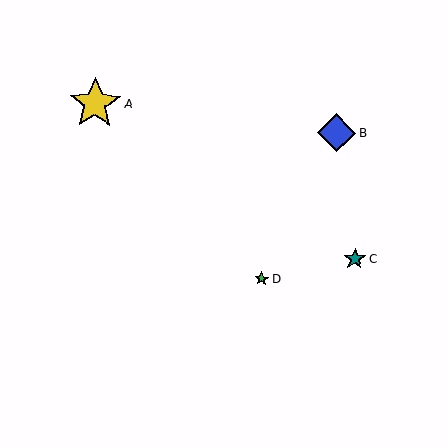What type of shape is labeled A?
Shape A is a yellow star.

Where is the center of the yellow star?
The center of the yellow star is at (95, 104).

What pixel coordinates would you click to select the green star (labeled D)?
Click at (262, 279) to select the green star D.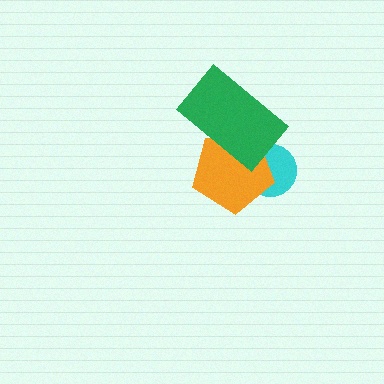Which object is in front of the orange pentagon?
The green rectangle is in front of the orange pentagon.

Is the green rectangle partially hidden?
No, no other shape covers it.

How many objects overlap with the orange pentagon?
2 objects overlap with the orange pentagon.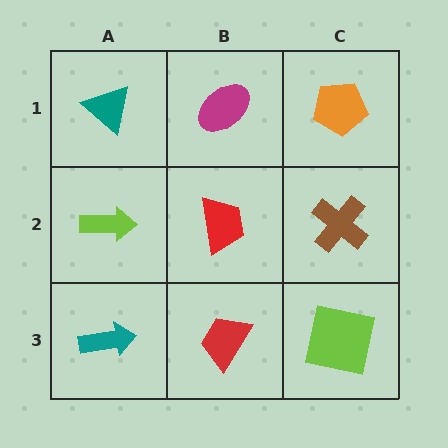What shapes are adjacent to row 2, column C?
An orange pentagon (row 1, column C), a lime square (row 3, column C), a red trapezoid (row 2, column B).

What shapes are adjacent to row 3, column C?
A brown cross (row 2, column C), a red trapezoid (row 3, column B).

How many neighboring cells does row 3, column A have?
2.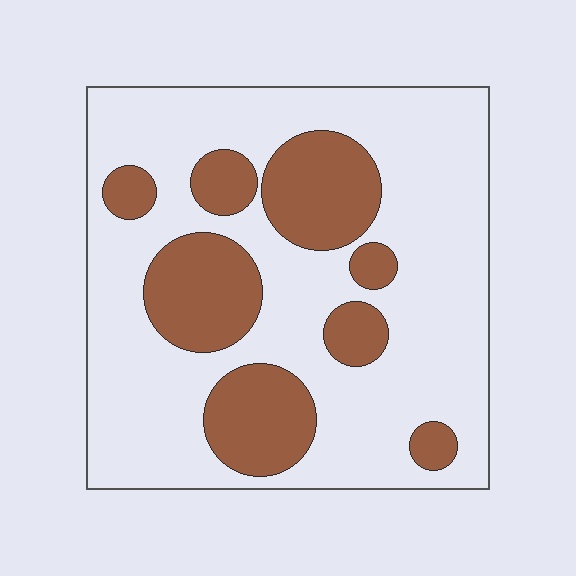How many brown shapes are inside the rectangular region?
8.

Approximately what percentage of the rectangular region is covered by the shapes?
Approximately 30%.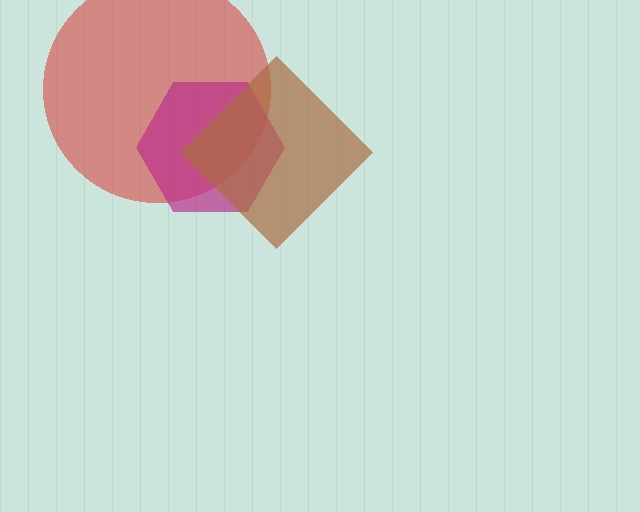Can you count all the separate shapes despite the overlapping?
Yes, there are 3 separate shapes.